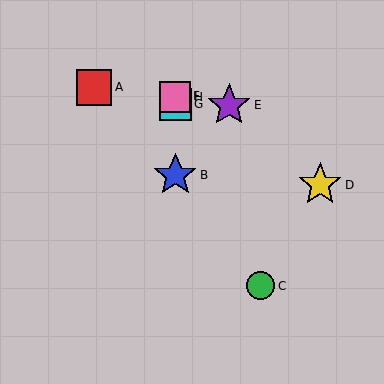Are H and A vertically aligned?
No, H is at x≈175 and A is at x≈94.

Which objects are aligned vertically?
Objects B, F, G, H are aligned vertically.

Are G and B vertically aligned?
Yes, both are at x≈175.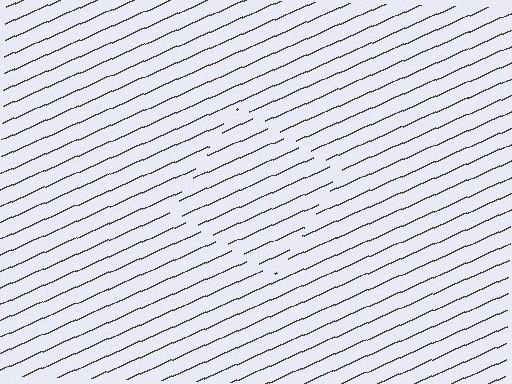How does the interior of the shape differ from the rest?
The interior of the shape contains the same grating, shifted by half a period — the contour is defined by the phase discontinuity where line-ends from the inner and outer gratings abut.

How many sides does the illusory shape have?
4 sides — the line-ends trace a square.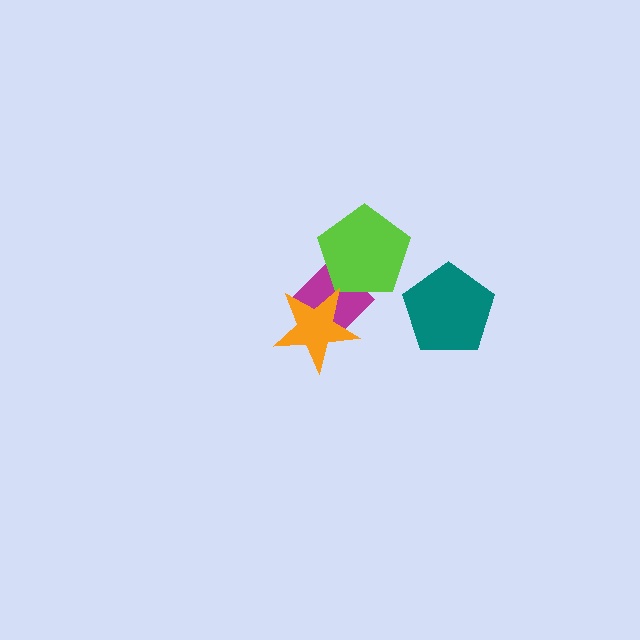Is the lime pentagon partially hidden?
No, no other shape covers it.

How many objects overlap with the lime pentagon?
1 object overlaps with the lime pentagon.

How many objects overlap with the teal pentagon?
0 objects overlap with the teal pentagon.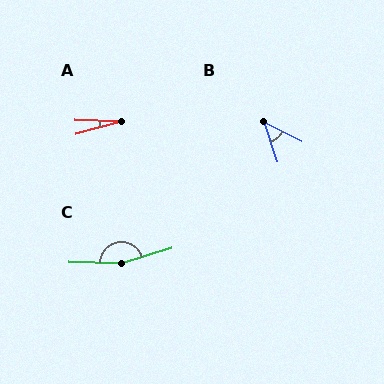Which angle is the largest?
C, at approximately 161 degrees.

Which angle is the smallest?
A, at approximately 17 degrees.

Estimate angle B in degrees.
Approximately 45 degrees.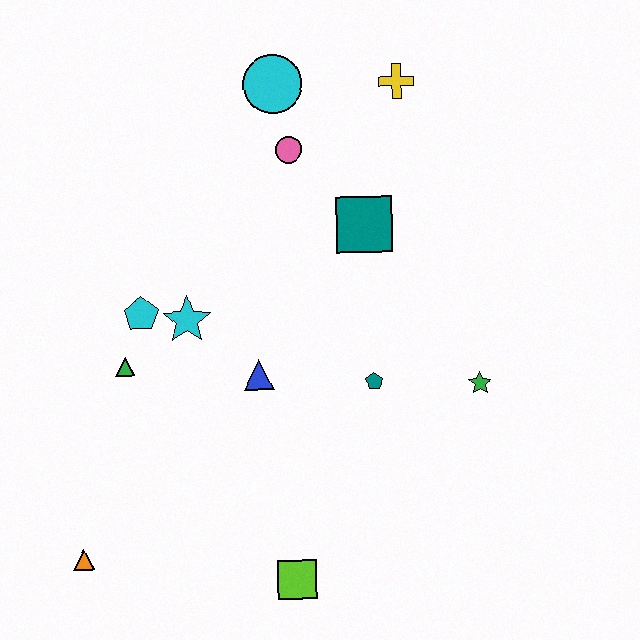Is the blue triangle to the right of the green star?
No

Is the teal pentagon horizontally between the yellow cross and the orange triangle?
Yes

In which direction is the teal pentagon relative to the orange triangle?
The teal pentagon is to the right of the orange triangle.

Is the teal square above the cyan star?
Yes